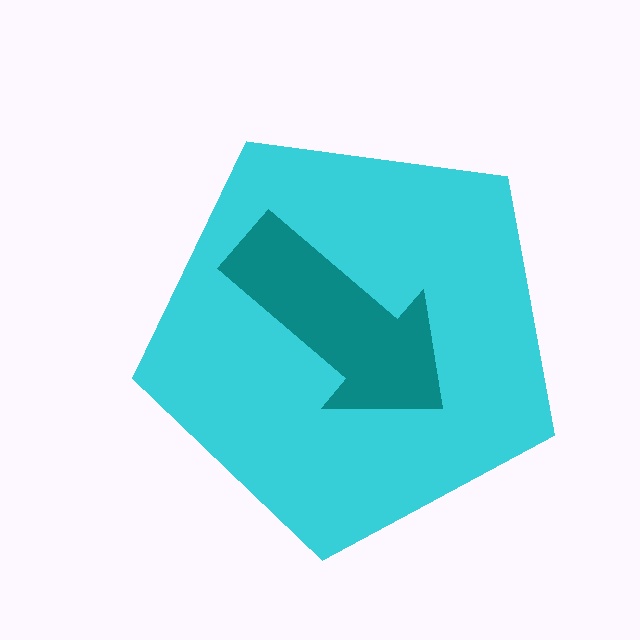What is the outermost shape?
The cyan pentagon.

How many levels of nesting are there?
2.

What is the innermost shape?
The teal arrow.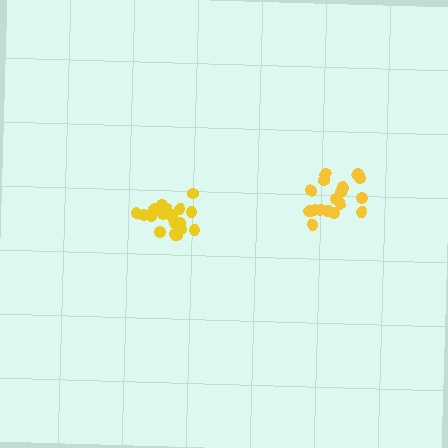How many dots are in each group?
Group 1: 19 dots, Group 2: 17 dots (36 total).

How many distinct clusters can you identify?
There are 2 distinct clusters.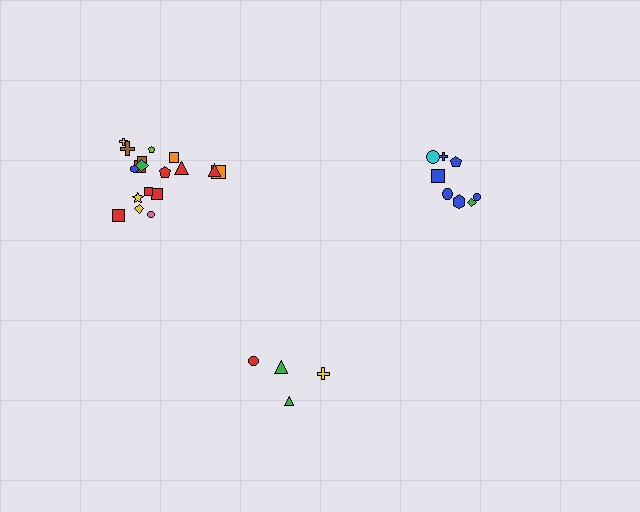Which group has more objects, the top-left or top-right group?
The top-left group.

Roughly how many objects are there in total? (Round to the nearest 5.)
Roughly 30 objects in total.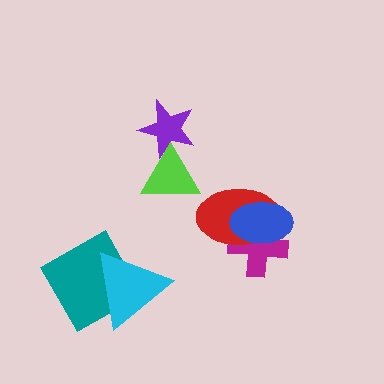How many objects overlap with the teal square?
1 object overlaps with the teal square.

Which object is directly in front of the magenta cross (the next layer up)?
The red ellipse is directly in front of the magenta cross.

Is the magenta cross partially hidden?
Yes, it is partially covered by another shape.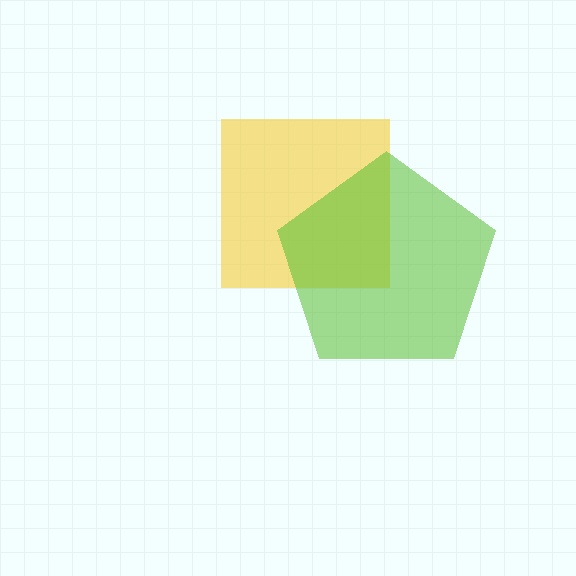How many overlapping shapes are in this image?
There are 2 overlapping shapes in the image.